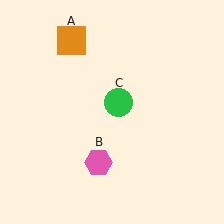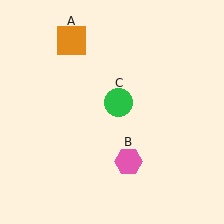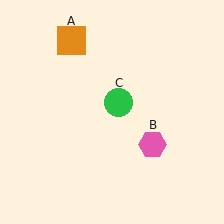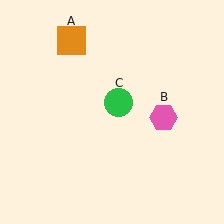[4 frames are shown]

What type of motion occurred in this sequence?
The pink hexagon (object B) rotated counterclockwise around the center of the scene.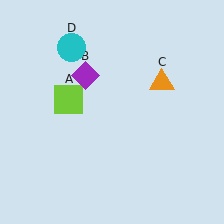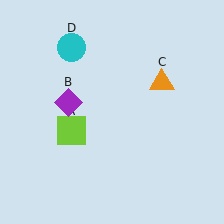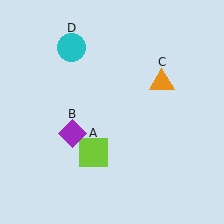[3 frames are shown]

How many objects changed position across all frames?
2 objects changed position: lime square (object A), purple diamond (object B).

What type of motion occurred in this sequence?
The lime square (object A), purple diamond (object B) rotated counterclockwise around the center of the scene.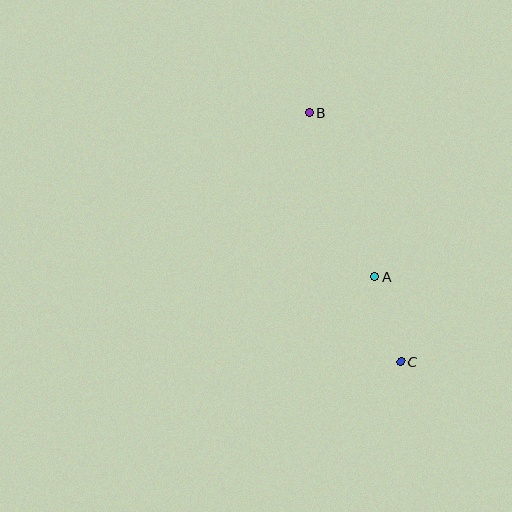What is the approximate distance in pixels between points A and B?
The distance between A and B is approximately 176 pixels.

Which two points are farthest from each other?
Points B and C are farthest from each other.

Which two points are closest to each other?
Points A and C are closest to each other.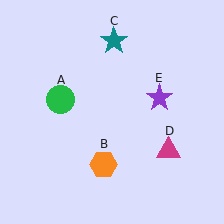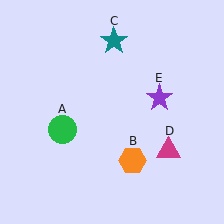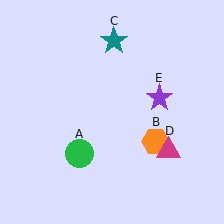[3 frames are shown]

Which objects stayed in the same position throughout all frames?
Teal star (object C) and magenta triangle (object D) and purple star (object E) remained stationary.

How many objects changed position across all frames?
2 objects changed position: green circle (object A), orange hexagon (object B).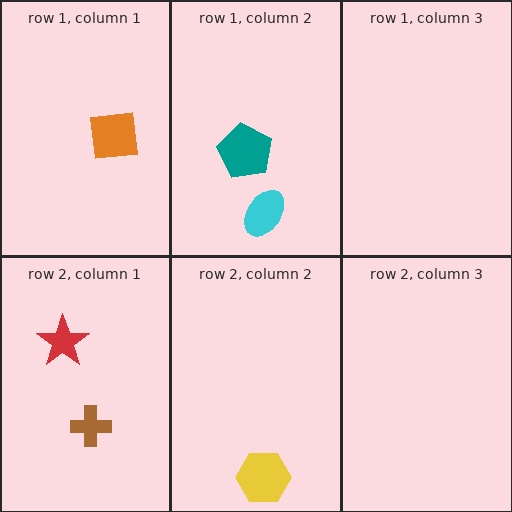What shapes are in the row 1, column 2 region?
The cyan ellipse, the teal pentagon.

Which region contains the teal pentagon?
The row 1, column 2 region.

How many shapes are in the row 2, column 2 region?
1.